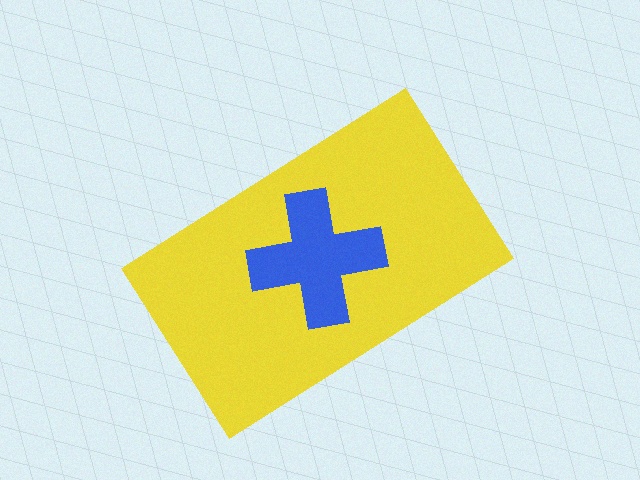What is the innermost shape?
The blue cross.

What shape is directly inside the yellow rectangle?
The blue cross.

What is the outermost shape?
The yellow rectangle.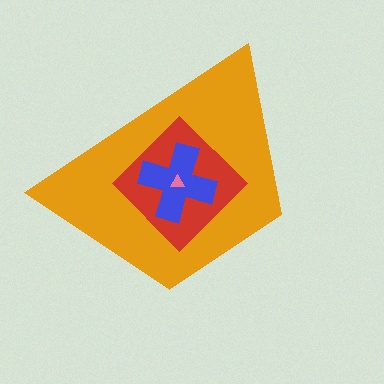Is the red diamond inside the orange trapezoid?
Yes.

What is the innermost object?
The pink triangle.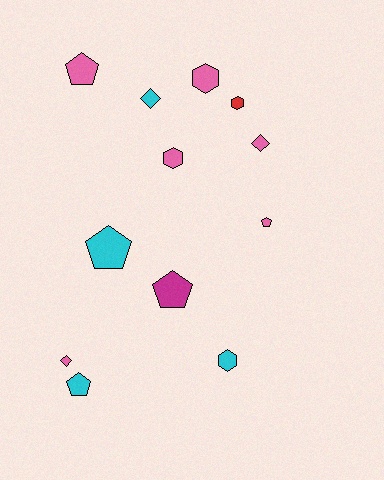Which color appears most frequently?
Pink, with 6 objects.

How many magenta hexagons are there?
There are no magenta hexagons.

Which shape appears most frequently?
Pentagon, with 5 objects.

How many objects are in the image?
There are 12 objects.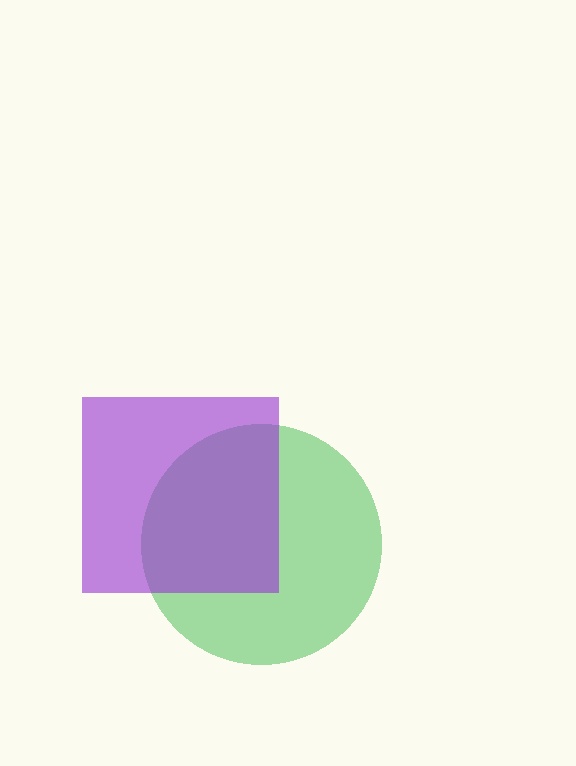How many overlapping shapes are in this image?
There are 2 overlapping shapes in the image.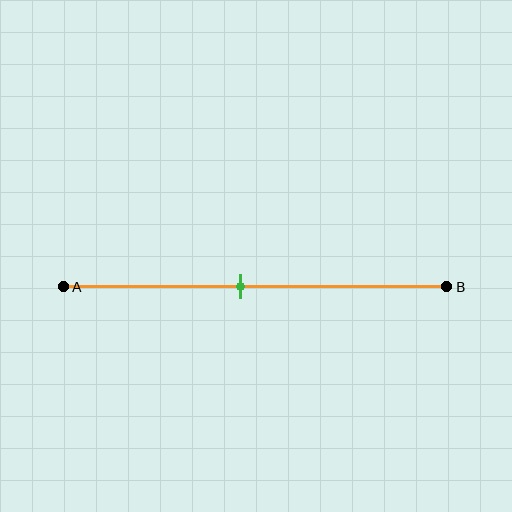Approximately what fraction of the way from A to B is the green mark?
The green mark is approximately 45% of the way from A to B.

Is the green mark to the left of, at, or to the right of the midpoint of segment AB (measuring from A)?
The green mark is to the left of the midpoint of segment AB.